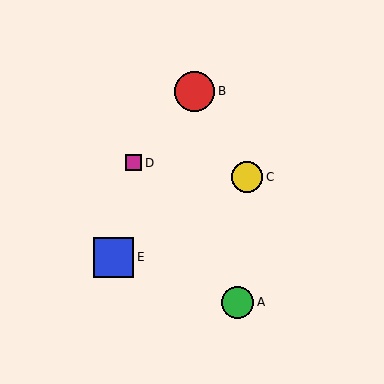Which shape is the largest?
The red circle (labeled B) is the largest.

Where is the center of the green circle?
The center of the green circle is at (237, 302).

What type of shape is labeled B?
Shape B is a red circle.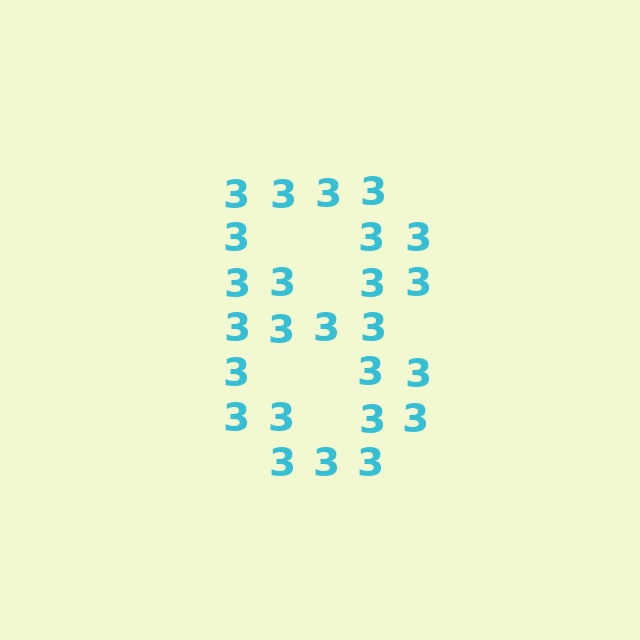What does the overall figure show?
The overall figure shows the digit 8.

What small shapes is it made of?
It is made of small digit 3's.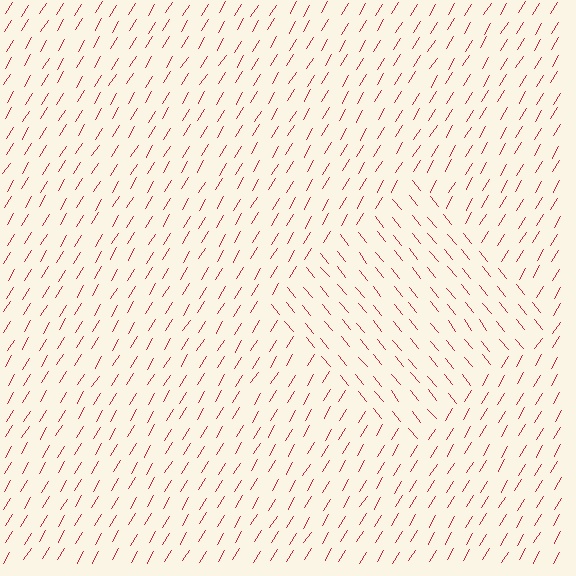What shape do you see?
I see a diamond.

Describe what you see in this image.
The image is filled with small red line segments. A diamond region in the image has lines oriented differently from the surrounding lines, creating a visible texture boundary.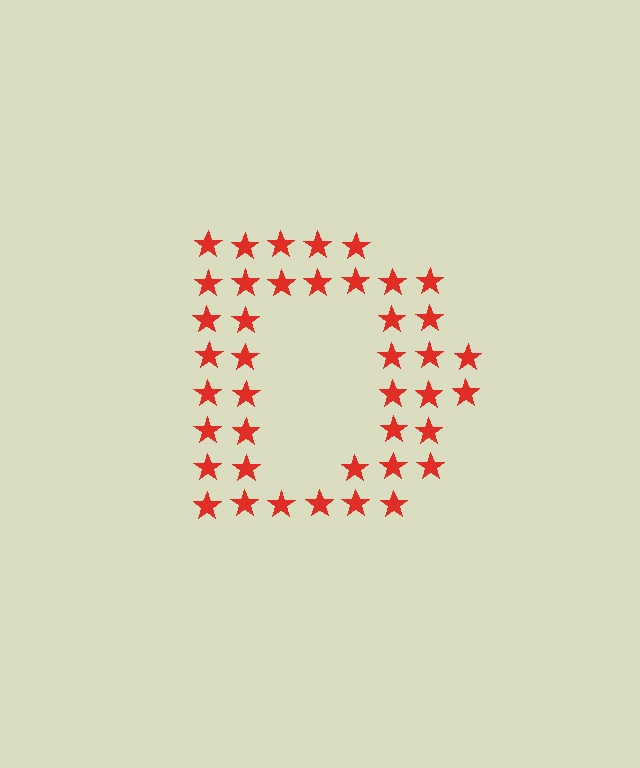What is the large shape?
The large shape is the letter D.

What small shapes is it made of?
It is made of small stars.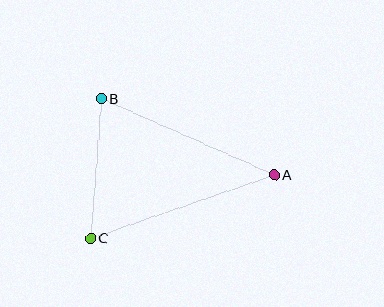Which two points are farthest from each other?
Points A and C are farthest from each other.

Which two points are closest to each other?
Points B and C are closest to each other.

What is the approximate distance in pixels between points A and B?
The distance between A and B is approximately 189 pixels.